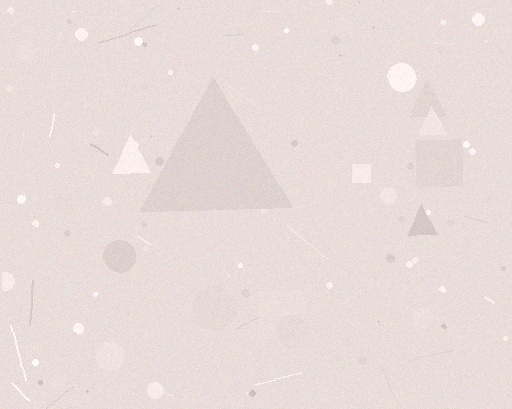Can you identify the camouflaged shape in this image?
The camouflaged shape is a triangle.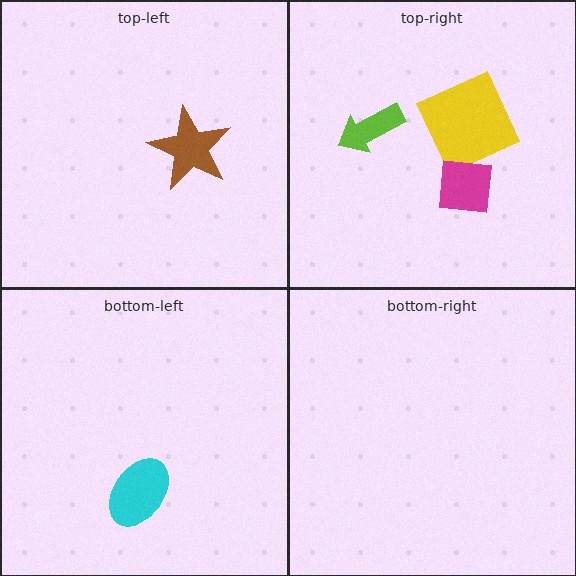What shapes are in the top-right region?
The yellow square, the lime arrow, the magenta square.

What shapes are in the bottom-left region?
The cyan ellipse.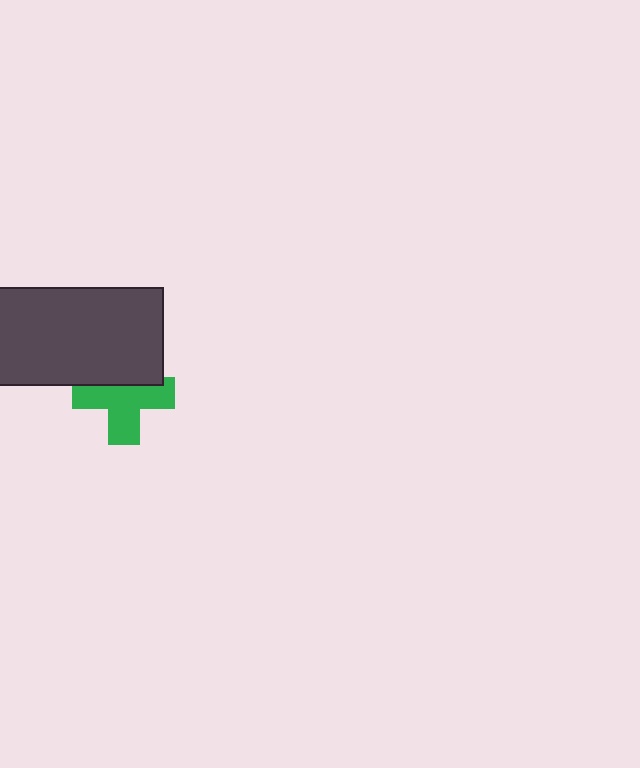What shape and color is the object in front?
The object in front is a dark gray rectangle.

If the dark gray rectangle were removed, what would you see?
You would see the complete green cross.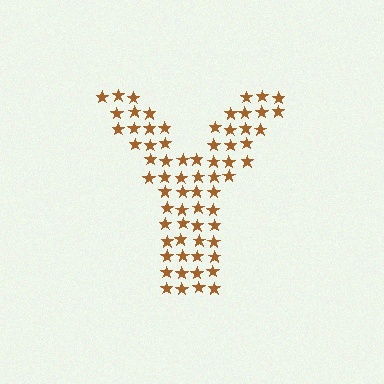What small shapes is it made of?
It is made of small stars.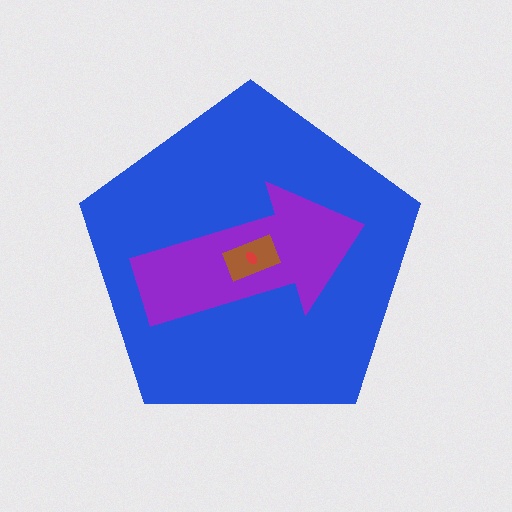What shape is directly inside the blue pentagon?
The purple arrow.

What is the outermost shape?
The blue pentagon.